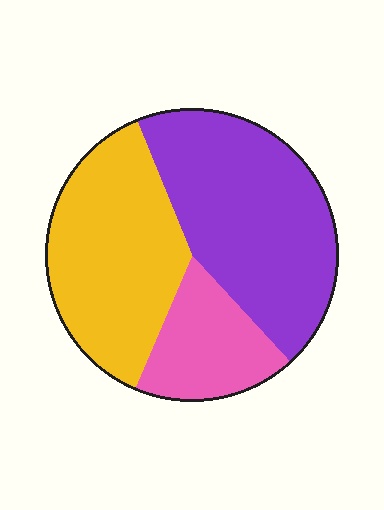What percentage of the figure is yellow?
Yellow takes up between a third and a half of the figure.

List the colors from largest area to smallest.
From largest to smallest: purple, yellow, pink.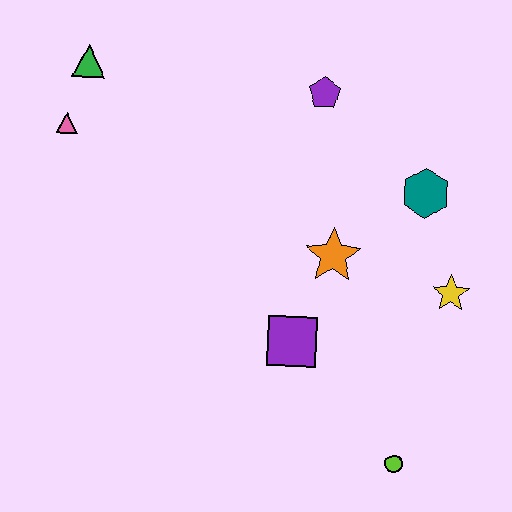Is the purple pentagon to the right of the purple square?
Yes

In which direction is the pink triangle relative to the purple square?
The pink triangle is to the left of the purple square.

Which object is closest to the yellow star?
The teal hexagon is closest to the yellow star.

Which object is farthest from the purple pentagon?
The lime circle is farthest from the purple pentagon.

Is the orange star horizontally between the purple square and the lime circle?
Yes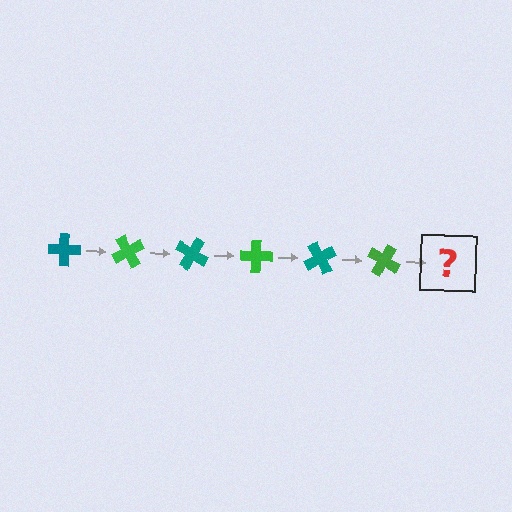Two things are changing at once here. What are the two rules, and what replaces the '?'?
The two rules are that it rotates 60 degrees each step and the color cycles through teal and green. The '?' should be a teal cross, rotated 360 degrees from the start.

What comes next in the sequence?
The next element should be a teal cross, rotated 360 degrees from the start.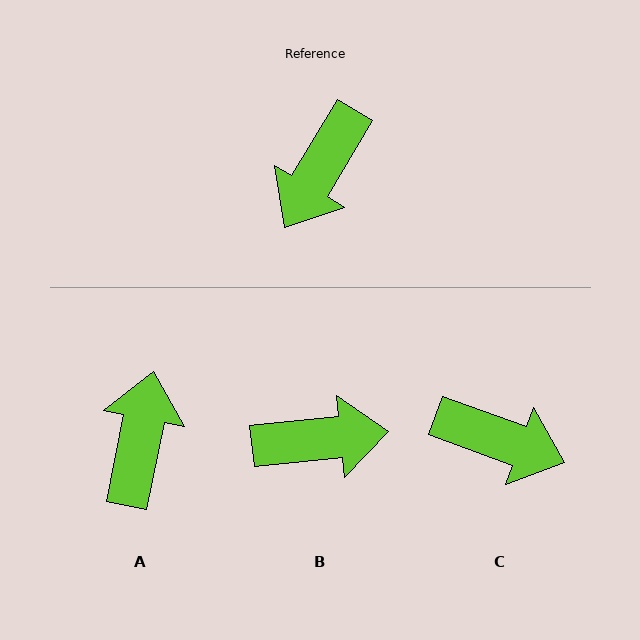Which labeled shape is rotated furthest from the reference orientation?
A, about 161 degrees away.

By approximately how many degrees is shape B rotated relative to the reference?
Approximately 127 degrees counter-clockwise.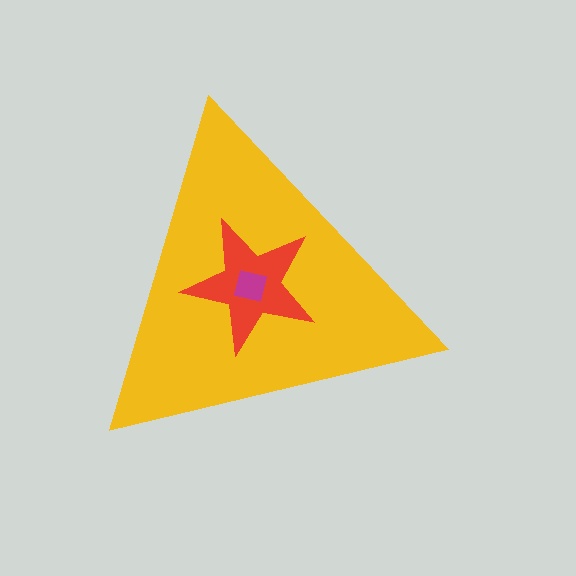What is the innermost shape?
The magenta square.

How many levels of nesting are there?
3.